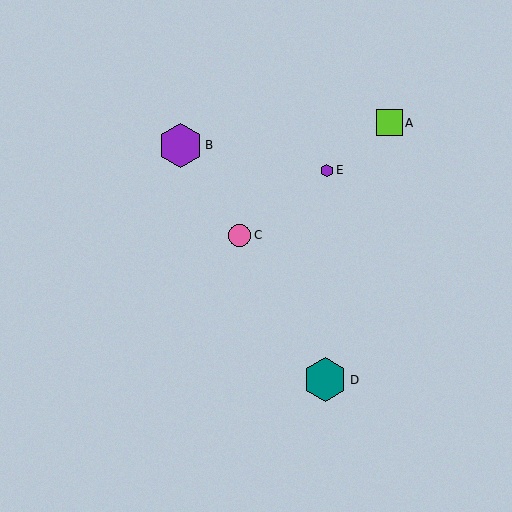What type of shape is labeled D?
Shape D is a teal hexagon.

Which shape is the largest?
The purple hexagon (labeled B) is the largest.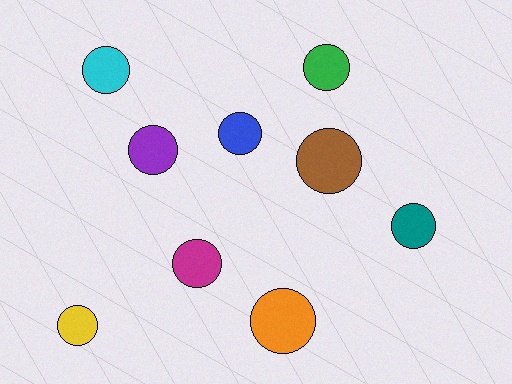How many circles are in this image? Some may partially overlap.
There are 9 circles.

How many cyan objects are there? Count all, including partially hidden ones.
There is 1 cyan object.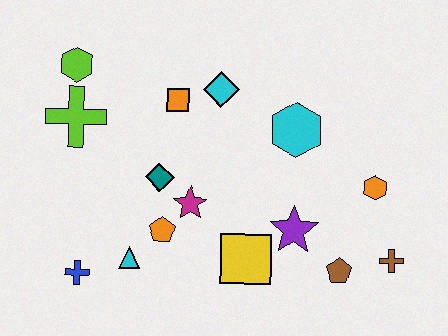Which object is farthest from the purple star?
The lime hexagon is farthest from the purple star.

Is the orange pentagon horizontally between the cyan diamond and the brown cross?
No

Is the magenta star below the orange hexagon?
Yes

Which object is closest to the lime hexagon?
The lime cross is closest to the lime hexagon.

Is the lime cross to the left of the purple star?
Yes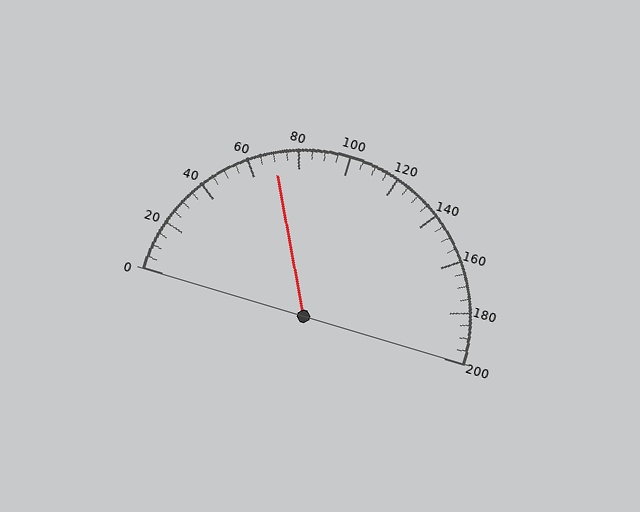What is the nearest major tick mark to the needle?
The nearest major tick mark is 80.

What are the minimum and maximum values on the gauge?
The gauge ranges from 0 to 200.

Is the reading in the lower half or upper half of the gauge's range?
The reading is in the lower half of the range (0 to 200).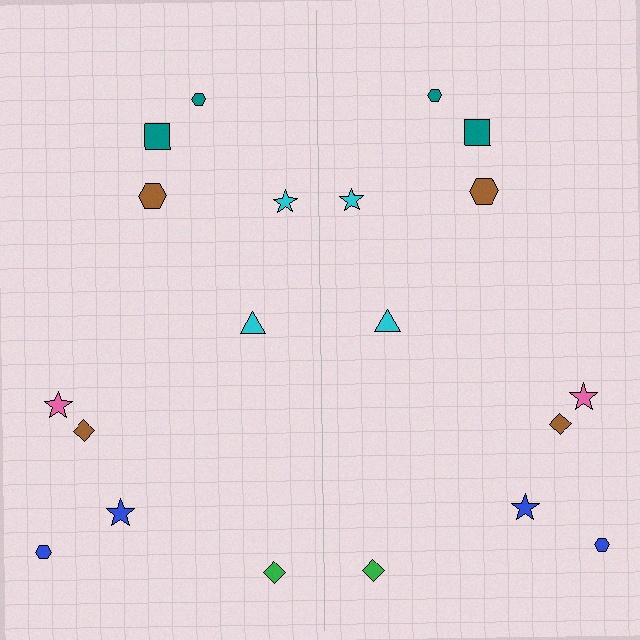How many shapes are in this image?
There are 20 shapes in this image.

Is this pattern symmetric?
Yes, this pattern has bilateral (reflection) symmetry.